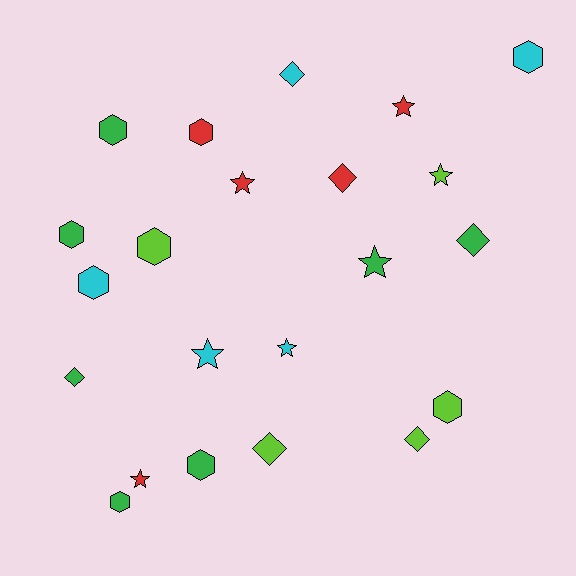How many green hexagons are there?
There are 4 green hexagons.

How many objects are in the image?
There are 22 objects.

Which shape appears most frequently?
Hexagon, with 9 objects.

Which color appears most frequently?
Green, with 7 objects.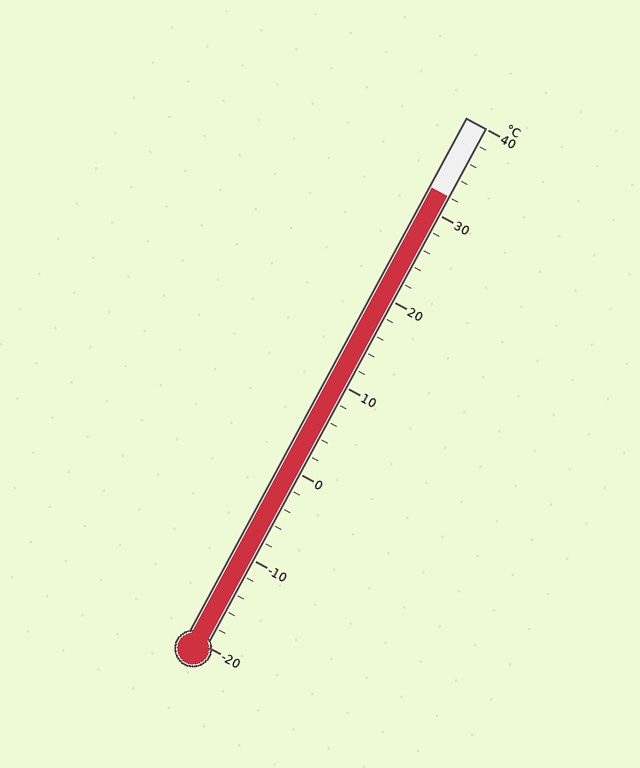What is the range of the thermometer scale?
The thermometer scale ranges from -20°C to 40°C.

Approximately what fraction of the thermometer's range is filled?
The thermometer is filled to approximately 85% of its range.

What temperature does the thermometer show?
The thermometer shows approximately 32°C.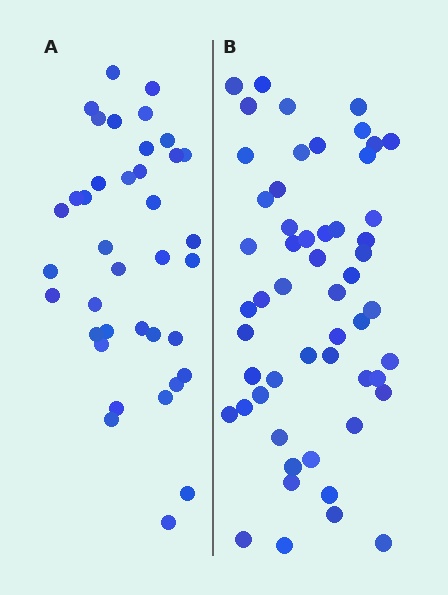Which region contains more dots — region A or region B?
Region B (the right region) has more dots.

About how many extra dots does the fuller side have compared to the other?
Region B has approximately 15 more dots than region A.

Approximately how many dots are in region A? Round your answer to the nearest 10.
About 40 dots. (The exact count is 38, which rounds to 40.)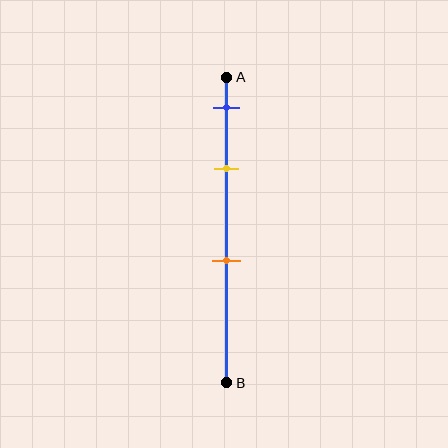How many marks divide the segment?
There are 3 marks dividing the segment.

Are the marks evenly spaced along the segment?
No, the marks are not evenly spaced.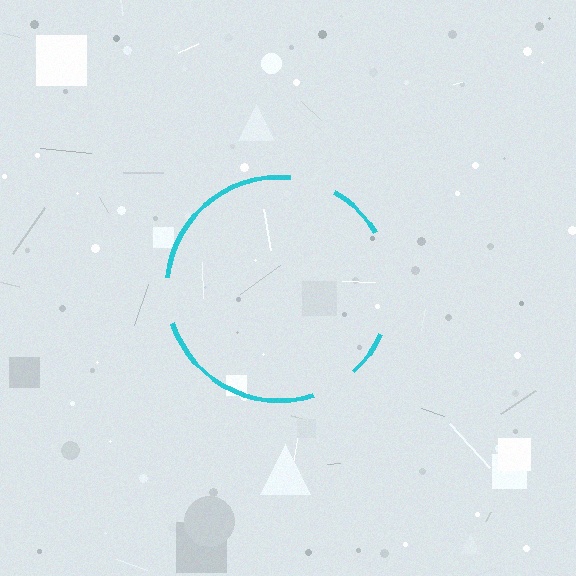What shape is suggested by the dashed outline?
The dashed outline suggests a circle.